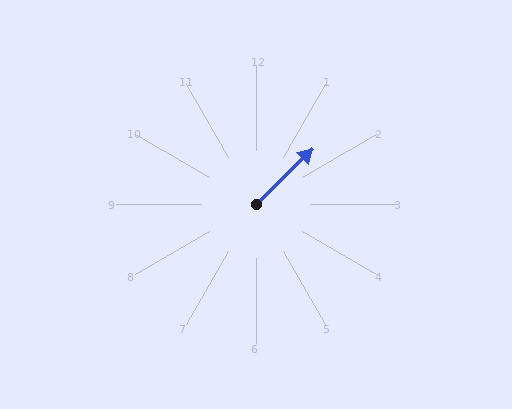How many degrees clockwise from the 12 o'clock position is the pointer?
Approximately 45 degrees.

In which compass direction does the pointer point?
Northeast.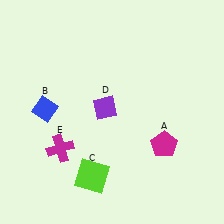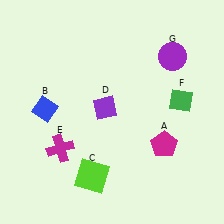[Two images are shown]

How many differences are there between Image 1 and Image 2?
There are 2 differences between the two images.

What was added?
A green diamond (F), a purple circle (G) were added in Image 2.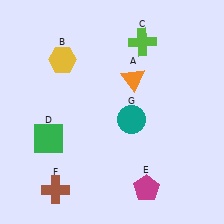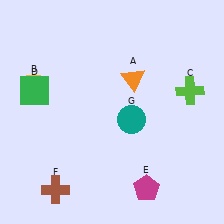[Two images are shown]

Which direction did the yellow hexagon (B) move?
The yellow hexagon (B) moved left.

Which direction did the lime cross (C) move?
The lime cross (C) moved down.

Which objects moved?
The objects that moved are: the yellow hexagon (B), the lime cross (C), the green square (D).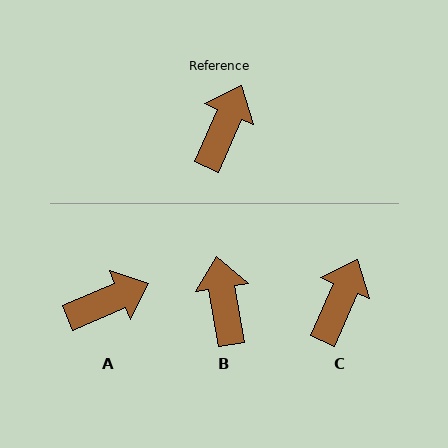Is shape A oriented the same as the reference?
No, it is off by about 43 degrees.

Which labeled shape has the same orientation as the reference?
C.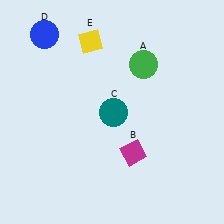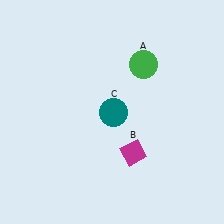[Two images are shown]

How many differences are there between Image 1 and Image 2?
There are 2 differences between the two images.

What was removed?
The yellow diamond (E), the blue circle (D) were removed in Image 2.